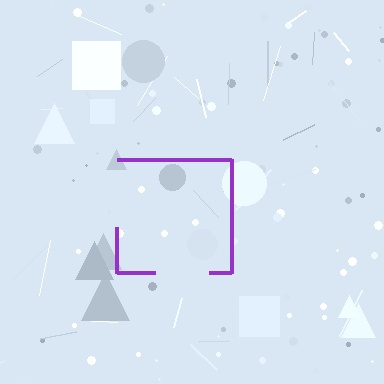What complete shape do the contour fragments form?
The contour fragments form a square.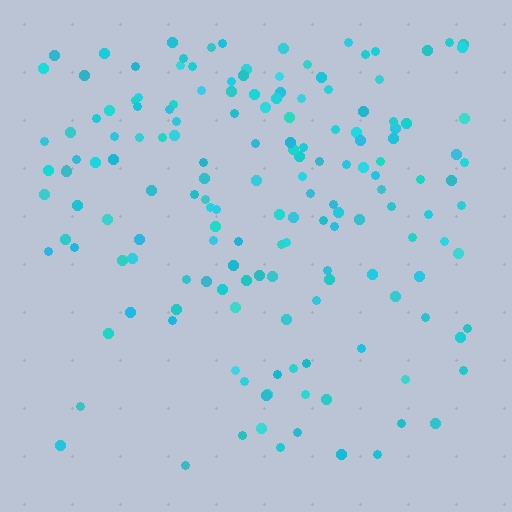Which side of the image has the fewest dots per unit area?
The bottom.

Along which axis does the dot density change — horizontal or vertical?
Vertical.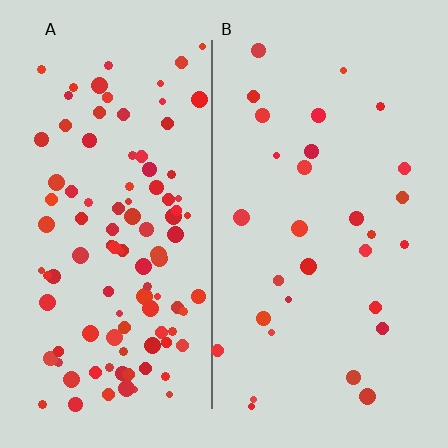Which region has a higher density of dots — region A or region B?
A (the left).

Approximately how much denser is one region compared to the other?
Approximately 3.4× — region A over region B.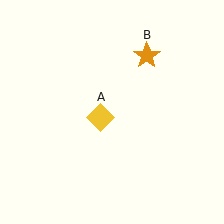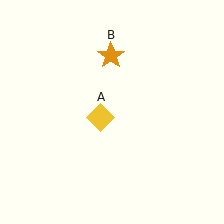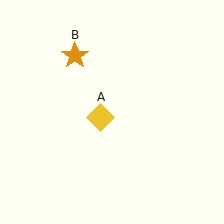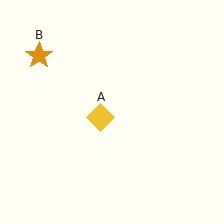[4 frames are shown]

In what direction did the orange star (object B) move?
The orange star (object B) moved left.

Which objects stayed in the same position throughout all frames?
Yellow diamond (object A) remained stationary.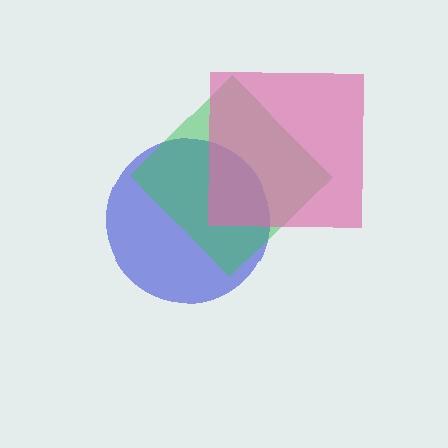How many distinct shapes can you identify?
There are 3 distinct shapes: a blue circle, a green diamond, a pink square.